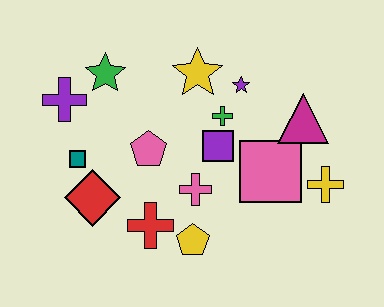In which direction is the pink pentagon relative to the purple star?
The pink pentagon is to the left of the purple star.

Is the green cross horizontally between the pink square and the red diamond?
Yes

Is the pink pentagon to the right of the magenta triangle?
No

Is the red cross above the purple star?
No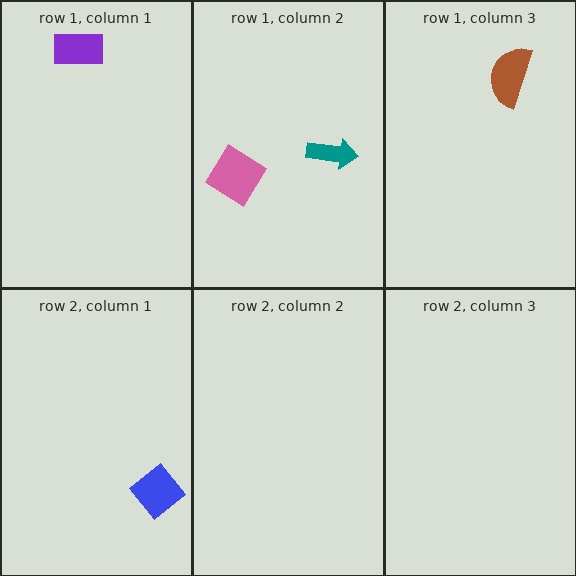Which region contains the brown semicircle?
The row 1, column 3 region.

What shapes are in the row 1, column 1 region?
The purple rectangle.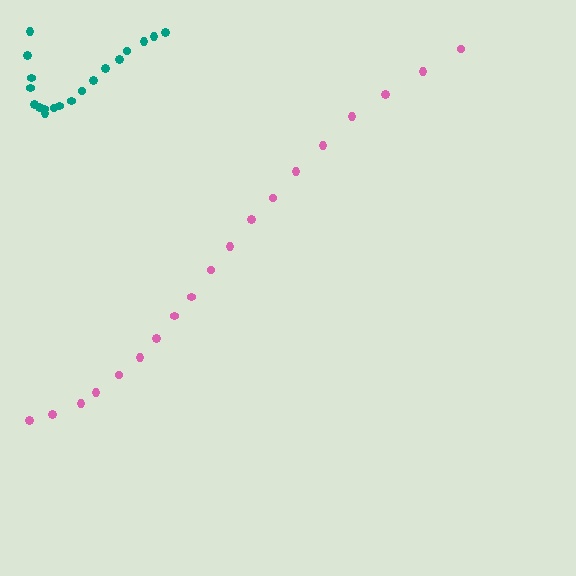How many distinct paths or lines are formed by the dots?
There are 2 distinct paths.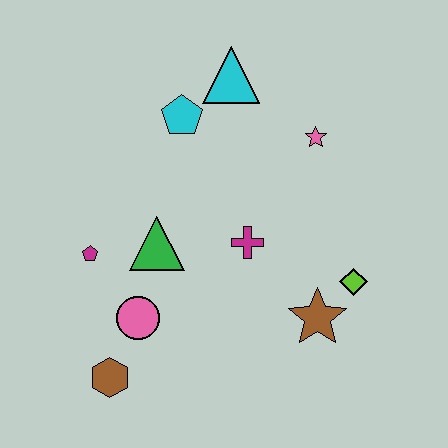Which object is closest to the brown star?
The lime diamond is closest to the brown star.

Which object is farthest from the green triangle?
The lime diamond is farthest from the green triangle.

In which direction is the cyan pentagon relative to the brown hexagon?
The cyan pentagon is above the brown hexagon.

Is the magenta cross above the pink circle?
Yes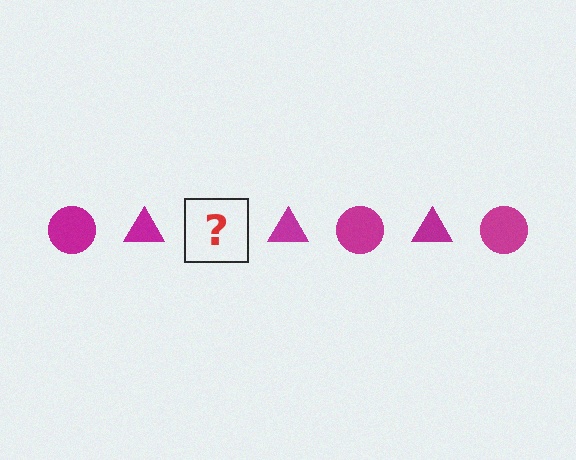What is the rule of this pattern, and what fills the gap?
The rule is that the pattern cycles through circle, triangle shapes in magenta. The gap should be filled with a magenta circle.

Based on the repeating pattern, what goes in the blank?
The blank should be a magenta circle.